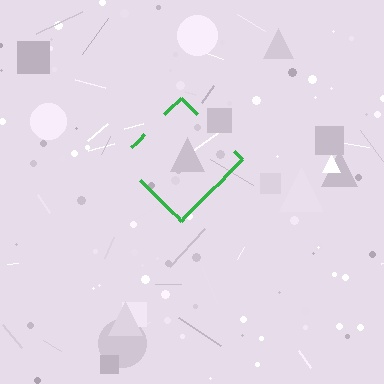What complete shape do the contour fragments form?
The contour fragments form a diamond.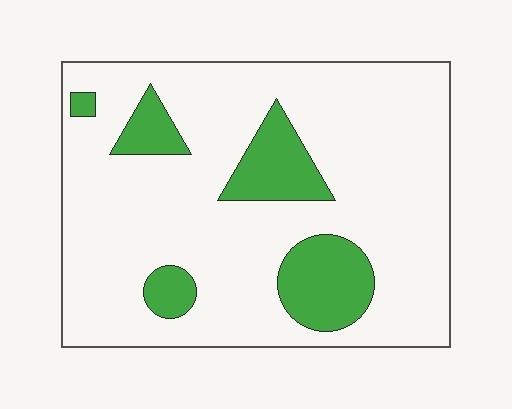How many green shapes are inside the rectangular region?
5.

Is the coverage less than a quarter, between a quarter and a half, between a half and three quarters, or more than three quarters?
Less than a quarter.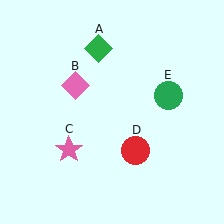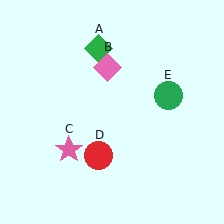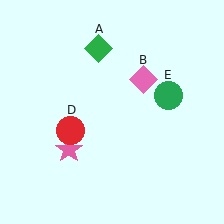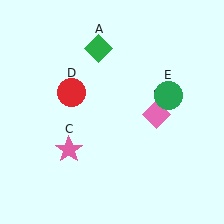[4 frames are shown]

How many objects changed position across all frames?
2 objects changed position: pink diamond (object B), red circle (object D).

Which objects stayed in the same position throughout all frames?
Green diamond (object A) and pink star (object C) and green circle (object E) remained stationary.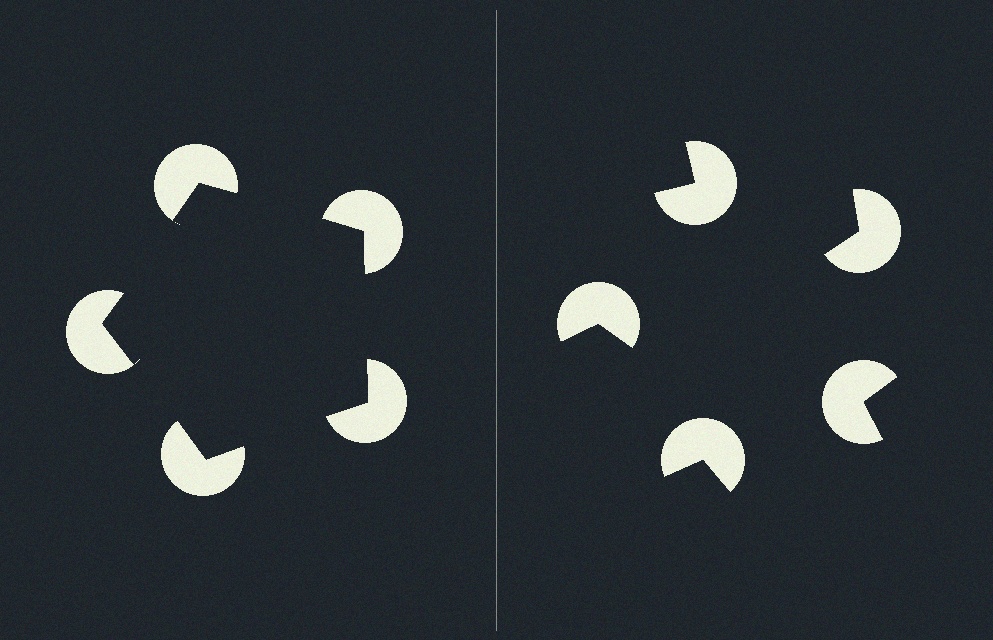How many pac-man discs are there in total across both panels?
10 — 5 on each side.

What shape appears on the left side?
An illusory pentagon.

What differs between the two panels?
The pac-man discs are positioned identically on both sides; only the wedge orientations differ. On the left they align to a pentagon; on the right they are misaligned.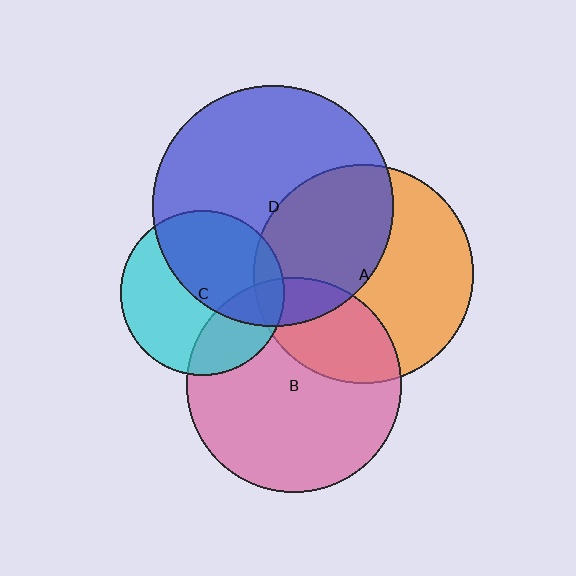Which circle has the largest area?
Circle D (blue).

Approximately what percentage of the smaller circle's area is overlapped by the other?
Approximately 10%.